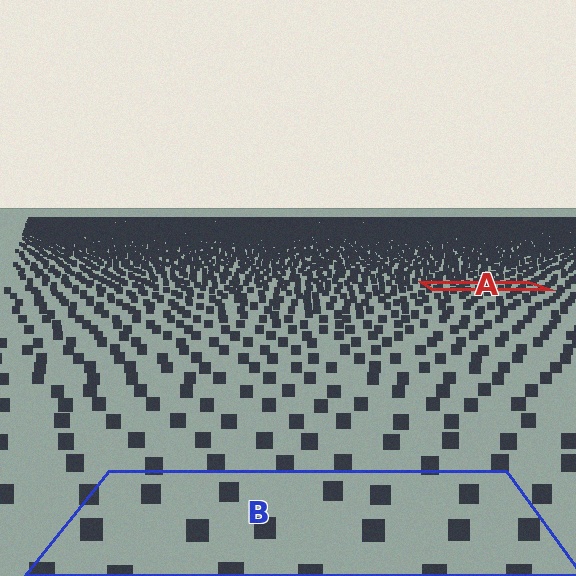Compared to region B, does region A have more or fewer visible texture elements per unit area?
Region A has more texture elements per unit area — they are packed more densely because it is farther away.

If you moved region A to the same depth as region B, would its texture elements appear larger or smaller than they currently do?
They would appear larger. At a closer depth, the same texture elements are projected at a bigger on-screen size.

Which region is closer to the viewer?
Region B is closer. The texture elements there are larger and more spread out.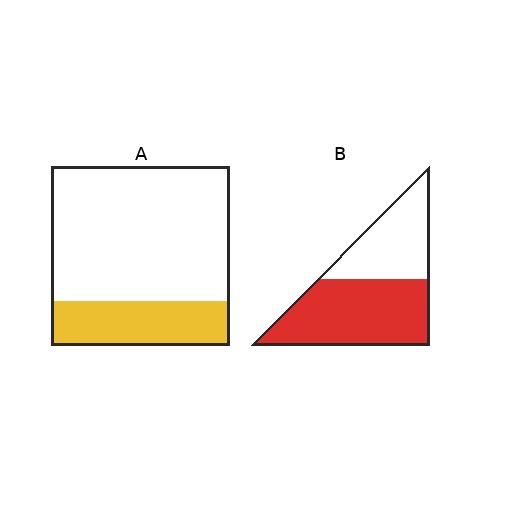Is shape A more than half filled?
No.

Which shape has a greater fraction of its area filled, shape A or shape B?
Shape B.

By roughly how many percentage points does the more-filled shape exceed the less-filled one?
By roughly 35 percentage points (B over A).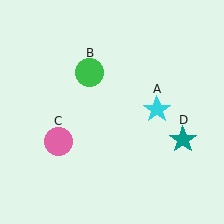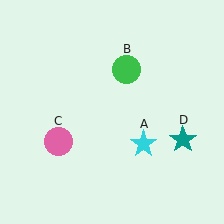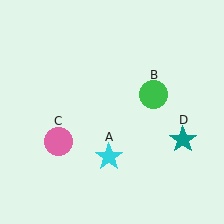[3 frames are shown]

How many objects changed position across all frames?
2 objects changed position: cyan star (object A), green circle (object B).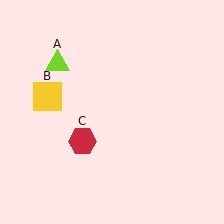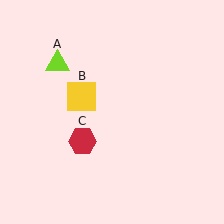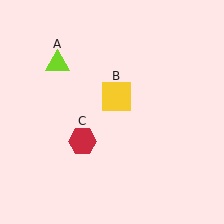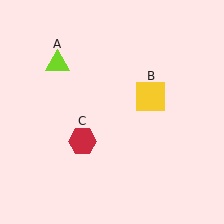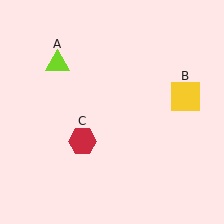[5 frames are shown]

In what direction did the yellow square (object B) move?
The yellow square (object B) moved right.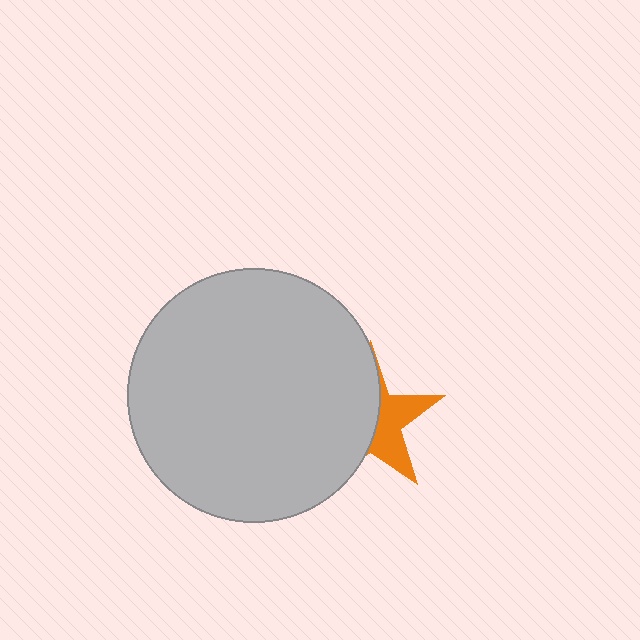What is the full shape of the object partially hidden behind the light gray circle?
The partially hidden object is an orange star.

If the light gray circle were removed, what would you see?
You would see the complete orange star.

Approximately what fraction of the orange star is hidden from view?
Roughly 60% of the orange star is hidden behind the light gray circle.